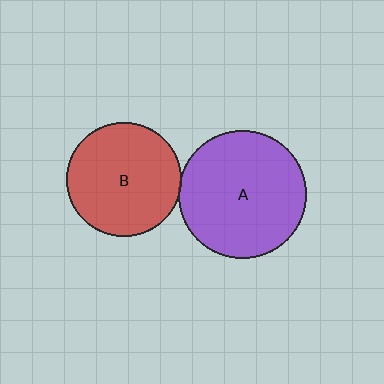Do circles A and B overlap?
Yes.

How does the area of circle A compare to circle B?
Approximately 1.3 times.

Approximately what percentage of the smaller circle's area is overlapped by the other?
Approximately 5%.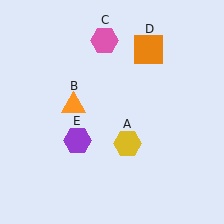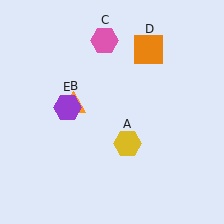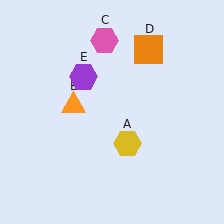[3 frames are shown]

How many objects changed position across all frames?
1 object changed position: purple hexagon (object E).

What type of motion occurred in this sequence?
The purple hexagon (object E) rotated clockwise around the center of the scene.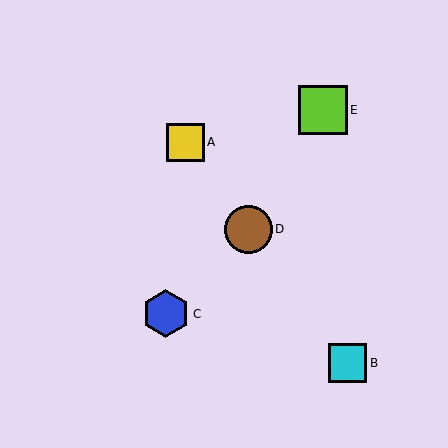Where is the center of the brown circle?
The center of the brown circle is at (248, 229).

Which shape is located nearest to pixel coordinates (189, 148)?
The yellow square (labeled A) at (185, 142) is nearest to that location.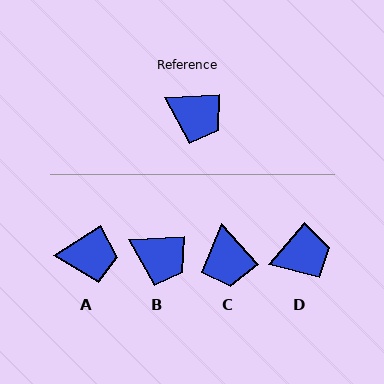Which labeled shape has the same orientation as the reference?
B.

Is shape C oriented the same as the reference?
No, it is off by about 51 degrees.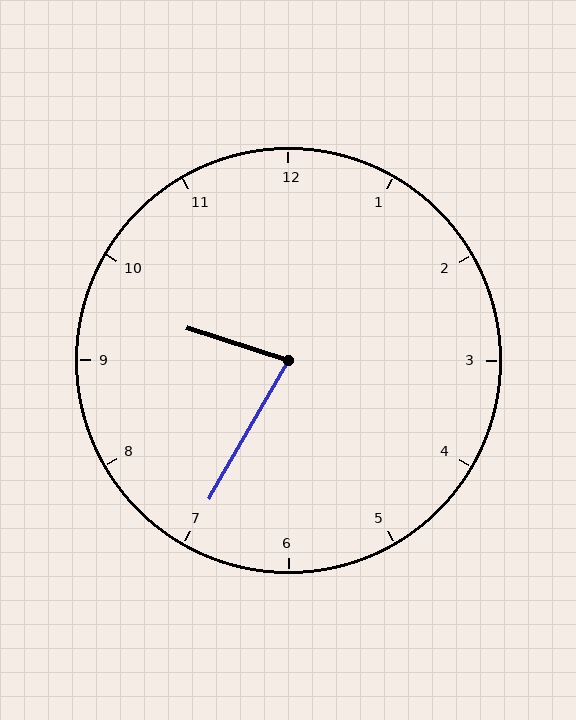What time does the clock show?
9:35.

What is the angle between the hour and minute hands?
Approximately 78 degrees.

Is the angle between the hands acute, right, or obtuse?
It is acute.